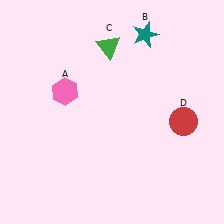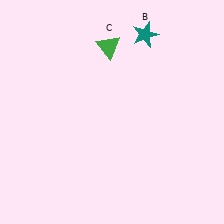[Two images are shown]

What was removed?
The red circle (D), the pink hexagon (A) were removed in Image 2.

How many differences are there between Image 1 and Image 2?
There are 2 differences between the two images.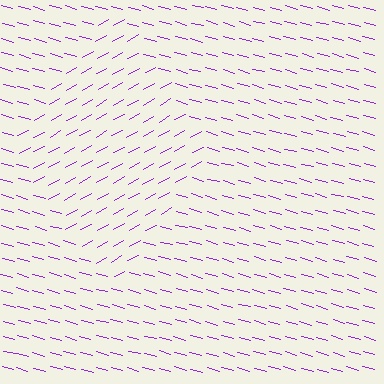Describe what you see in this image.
The image is filled with small purple line segments. A diamond region in the image has lines oriented differently from the surrounding lines, creating a visible texture boundary.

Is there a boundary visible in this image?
Yes, there is a texture boundary formed by a change in line orientation.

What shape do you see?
I see a diamond.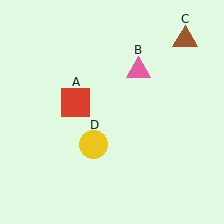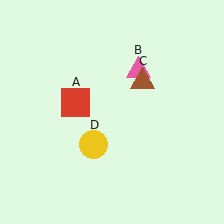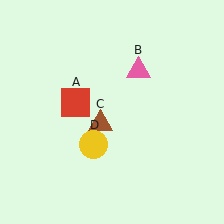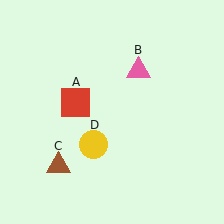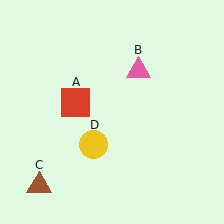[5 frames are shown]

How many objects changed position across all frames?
1 object changed position: brown triangle (object C).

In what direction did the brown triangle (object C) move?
The brown triangle (object C) moved down and to the left.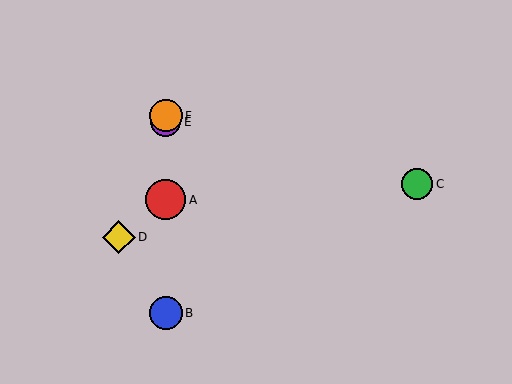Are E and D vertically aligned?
No, E is at x≈166 and D is at x≈119.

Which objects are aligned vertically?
Objects A, B, E, F are aligned vertically.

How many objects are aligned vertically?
4 objects (A, B, E, F) are aligned vertically.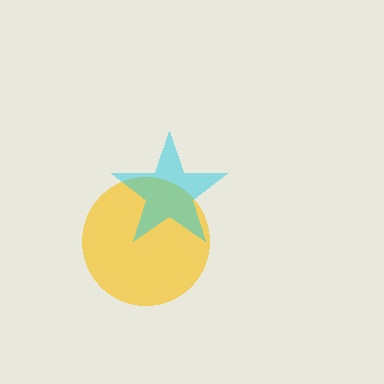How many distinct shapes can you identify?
There are 2 distinct shapes: a yellow circle, a cyan star.